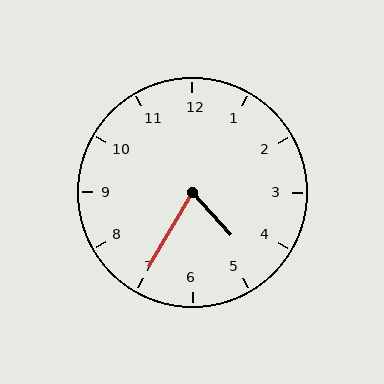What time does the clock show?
4:35.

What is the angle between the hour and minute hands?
Approximately 72 degrees.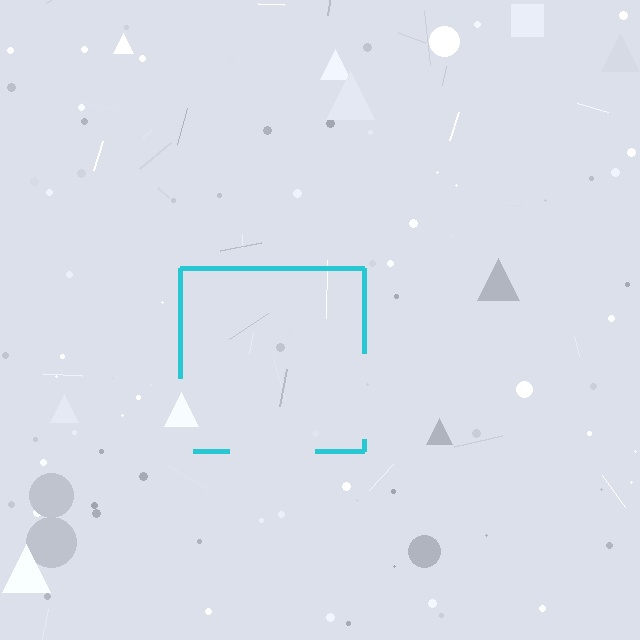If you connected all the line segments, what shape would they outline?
They would outline a square.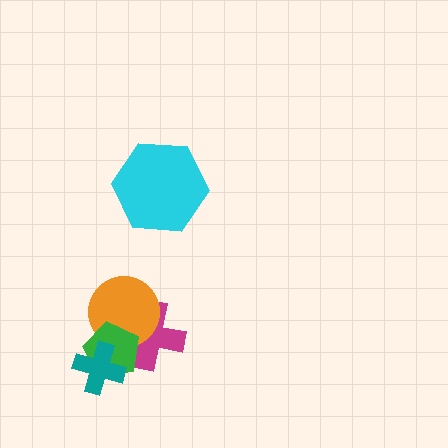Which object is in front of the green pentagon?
The teal cross is in front of the green pentagon.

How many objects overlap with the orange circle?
2 objects overlap with the orange circle.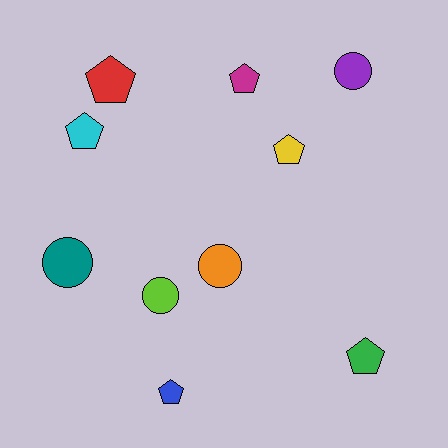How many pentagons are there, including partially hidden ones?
There are 6 pentagons.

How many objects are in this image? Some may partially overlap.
There are 10 objects.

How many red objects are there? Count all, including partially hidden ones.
There is 1 red object.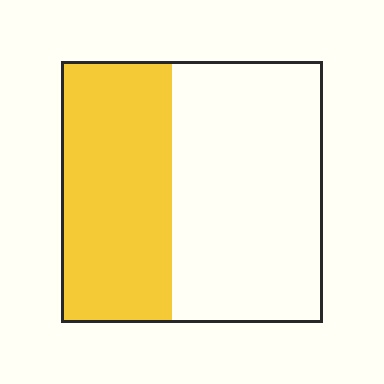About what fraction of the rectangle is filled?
About two fifths (2/5).